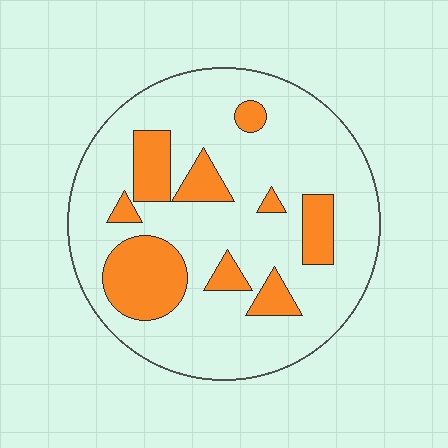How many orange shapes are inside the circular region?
9.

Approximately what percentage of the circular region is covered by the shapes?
Approximately 20%.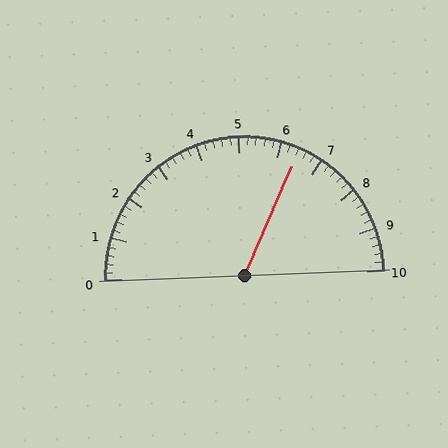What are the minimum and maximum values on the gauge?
The gauge ranges from 0 to 10.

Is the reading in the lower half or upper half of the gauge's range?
The reading is in the upper half of the range (0 to 10).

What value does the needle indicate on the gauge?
The needle indicates approximately 6.4.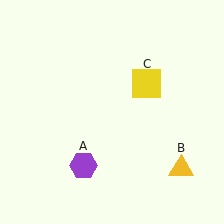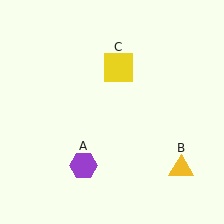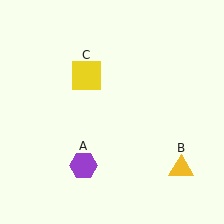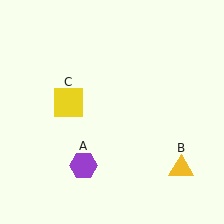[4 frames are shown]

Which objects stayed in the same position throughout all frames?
Purple hexagon (object A) and yellow triangle (object B) remained stationary.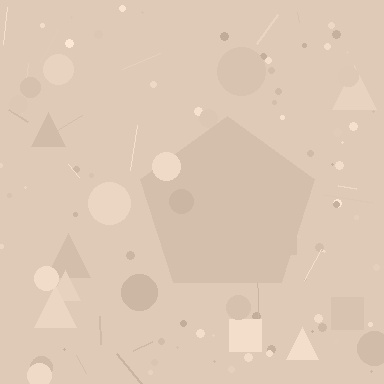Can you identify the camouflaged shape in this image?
The camouflaged shape is a pentagon.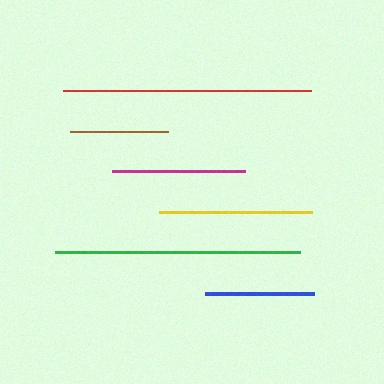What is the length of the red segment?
The red segment is approximately 248 pixels long.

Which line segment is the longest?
The red line is the longest at approximately 248 pixels.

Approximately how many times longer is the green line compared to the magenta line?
The green line is approximately 1.8 times the length of the magenta line.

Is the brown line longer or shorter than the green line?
The green line is longer than the brown line.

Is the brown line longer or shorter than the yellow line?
The yellow line is longer than the brown line.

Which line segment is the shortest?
The brown line is the shortest at approximately 98 pixels.